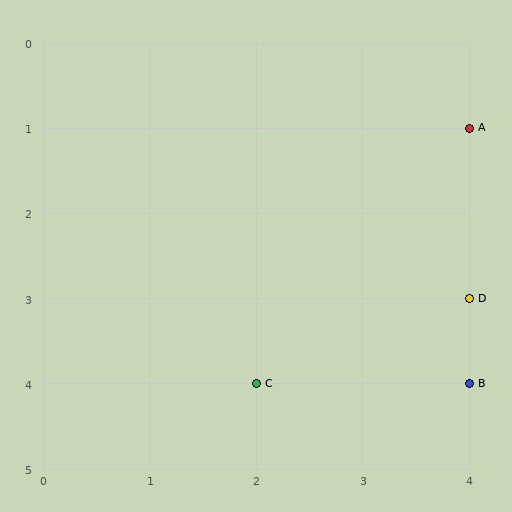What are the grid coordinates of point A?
Point A is at grid coordinates (4, 1).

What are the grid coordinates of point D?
Point D is at grid coordinates (4, 3).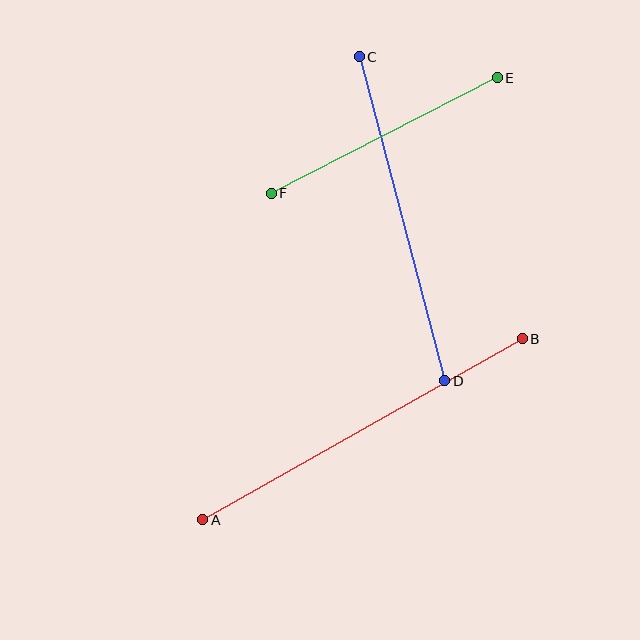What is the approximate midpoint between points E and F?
The midpoint is at approximately (384, 136) pixels.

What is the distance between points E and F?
The distance is approximately 254 pixels.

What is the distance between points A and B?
The distance is approximately 368 pixels.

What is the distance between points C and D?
The distance is approximately 335 pixels.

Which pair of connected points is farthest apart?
Points A and B are farthest apart.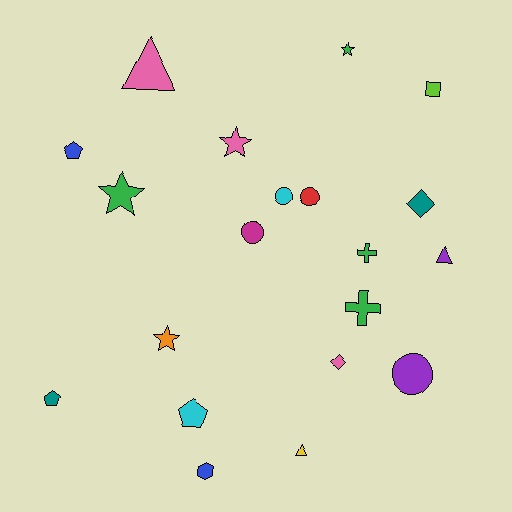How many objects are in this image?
There are 20 objects.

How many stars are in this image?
There are 4 stars.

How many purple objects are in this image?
There are 2 purple objects.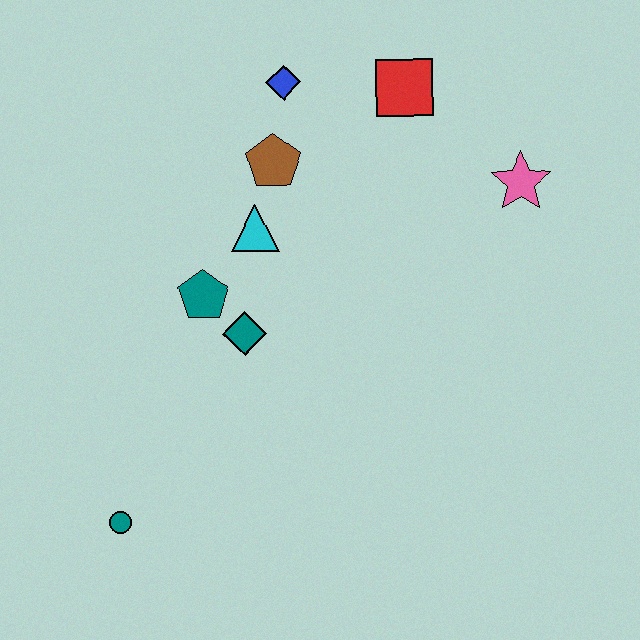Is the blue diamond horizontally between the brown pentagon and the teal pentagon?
No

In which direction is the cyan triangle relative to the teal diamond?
The cyan triangle is above the teal diamond.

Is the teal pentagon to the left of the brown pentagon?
Yes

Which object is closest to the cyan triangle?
The brown pentagon is closest to the cyan triangle.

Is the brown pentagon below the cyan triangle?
No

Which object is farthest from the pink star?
The teal circle is farthest from the pink star.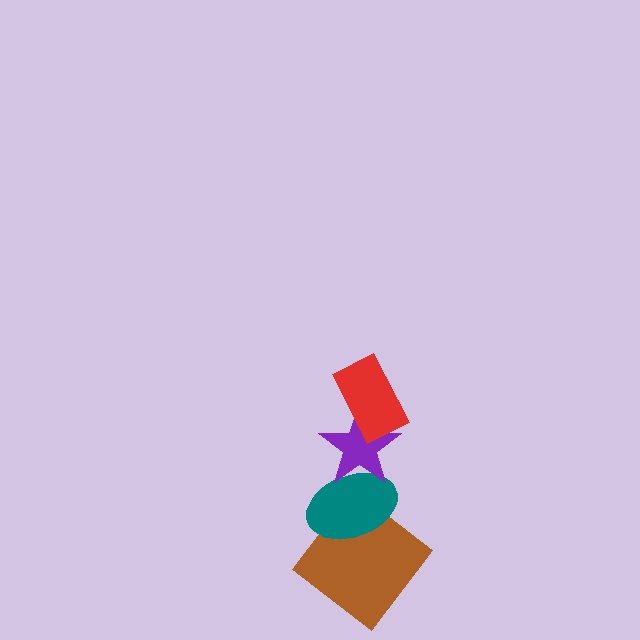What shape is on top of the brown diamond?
The teal ellipse is on top of the brown diamond.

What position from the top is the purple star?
The purple star is 2nd from the top.